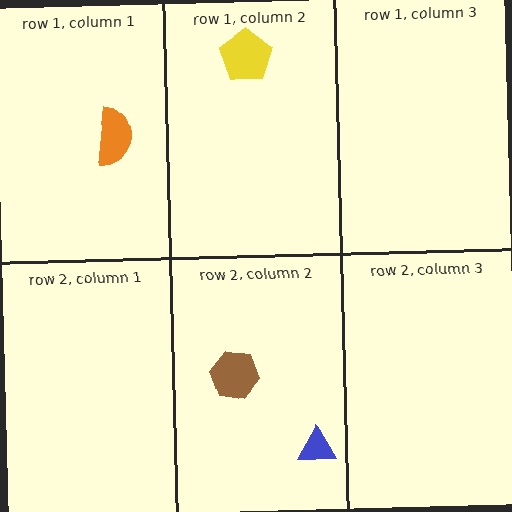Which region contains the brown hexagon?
The row 2, column 2 region.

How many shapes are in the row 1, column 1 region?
1.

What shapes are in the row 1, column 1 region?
The orange semicircle.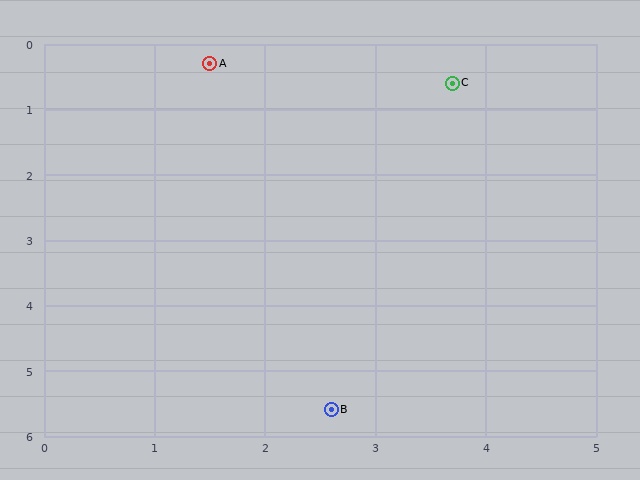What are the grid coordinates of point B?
Point B is at approximately (2.6, 5.6).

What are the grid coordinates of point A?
Point A is at approximately (1.5, 0.3).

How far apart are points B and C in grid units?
Points B and C are about 5.1 grid units apart.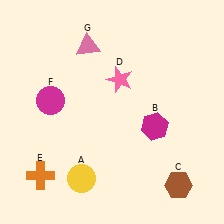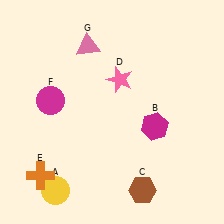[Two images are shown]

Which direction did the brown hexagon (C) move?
The brown hexagon (C) moved left.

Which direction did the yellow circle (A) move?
The yellow circle (A) moved left.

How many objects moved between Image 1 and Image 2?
2 objects moved between the two images.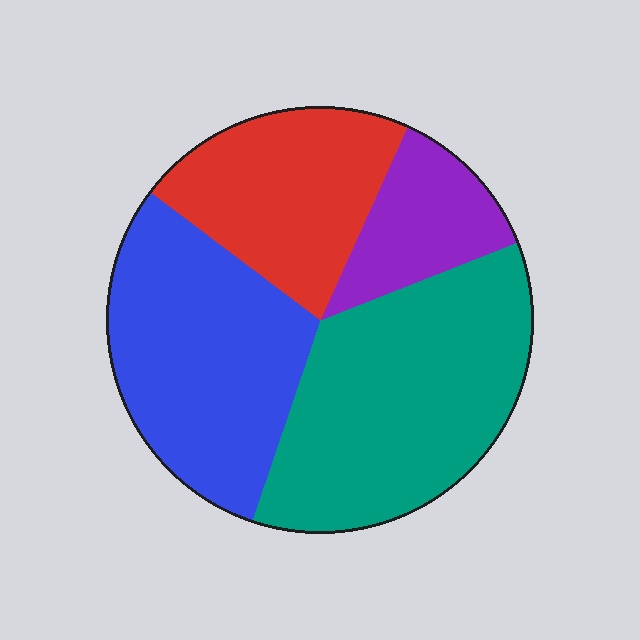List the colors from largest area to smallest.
From largest to smallest: teal, blue, red, purple.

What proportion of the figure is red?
Red takes up between a sixth and a third of the figure.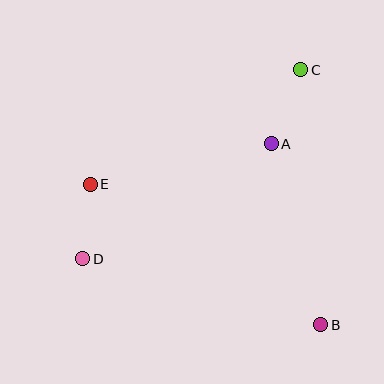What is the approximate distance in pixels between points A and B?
The distance between A and B is approximately 188 pixels.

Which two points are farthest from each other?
Points C and D are farthest from each other.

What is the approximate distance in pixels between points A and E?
The distance between A and E is approximately 186 pixels.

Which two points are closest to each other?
Points D and E are closest to each other.